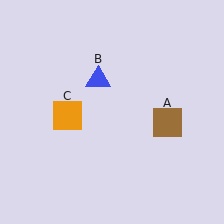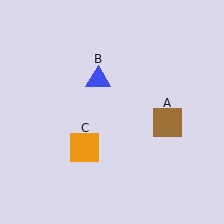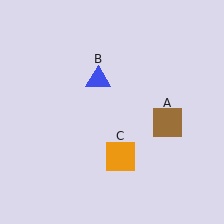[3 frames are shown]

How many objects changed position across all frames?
1 object changed position: orange square (object C).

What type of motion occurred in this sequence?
The orange square (object C) rotated counterclockwise around the center of the scene.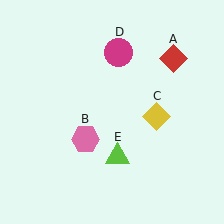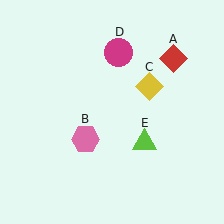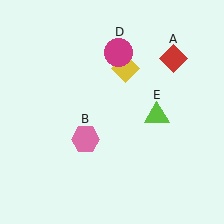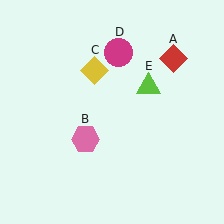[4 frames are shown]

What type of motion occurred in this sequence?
The yellow diamond (object C), lime triangle (object E) rotated counterclockwise around the center of the scene.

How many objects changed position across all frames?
2 objects changed position: yellow diamond (object C), lime triangle (object E).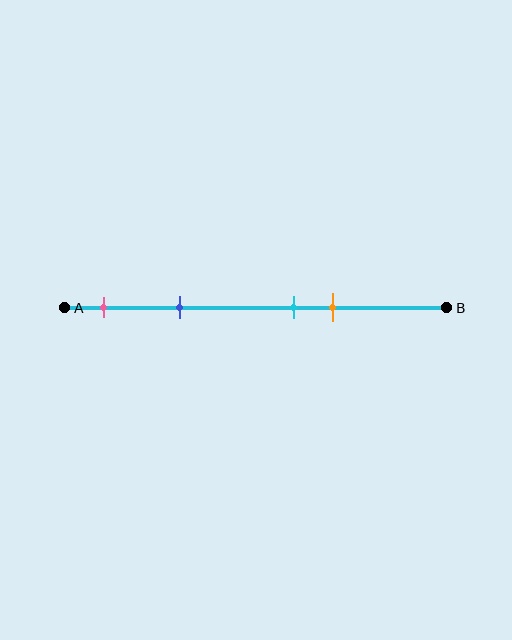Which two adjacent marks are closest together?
The cyan and orange marks are the closest adjacent pair.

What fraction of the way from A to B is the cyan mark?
The cyan mark is approximately 60% (0.6) of the way from A to B.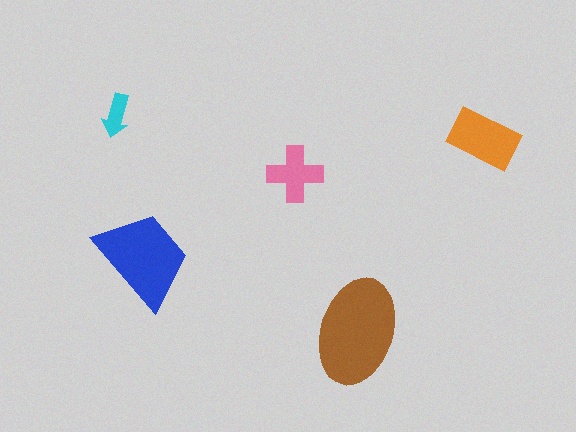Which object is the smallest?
The cyan arrow.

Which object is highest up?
The cyan arrow is topmost.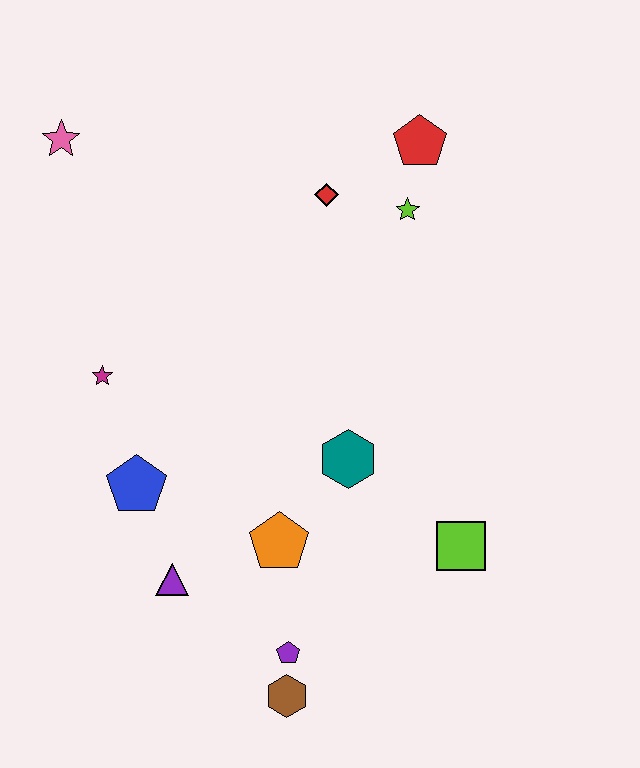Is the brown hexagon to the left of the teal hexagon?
Yes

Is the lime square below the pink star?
Yes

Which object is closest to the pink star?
The magenta star is closest to the pink star.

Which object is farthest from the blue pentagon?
The red pentagon is farthest from the blue pentagon.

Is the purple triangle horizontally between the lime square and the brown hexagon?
No